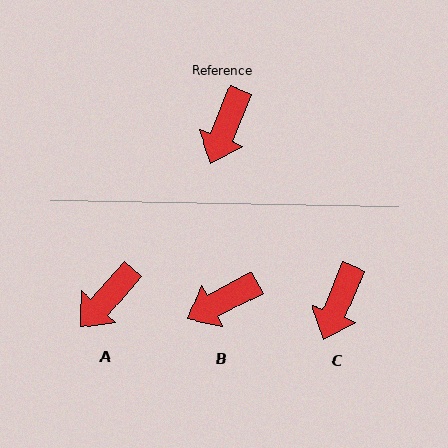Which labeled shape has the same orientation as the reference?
C.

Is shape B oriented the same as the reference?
No, it is off by about 40 degrees.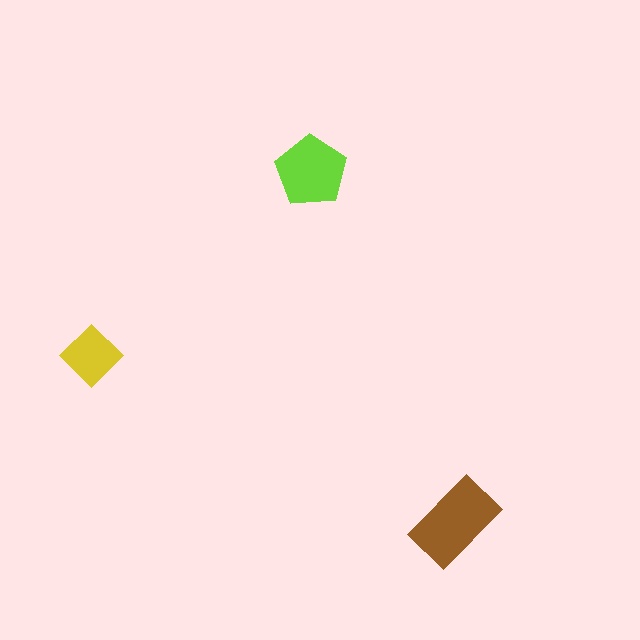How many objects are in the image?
There are 3 objects in the image.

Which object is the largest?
The brown rectangle.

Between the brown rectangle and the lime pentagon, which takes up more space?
The brown rectangle.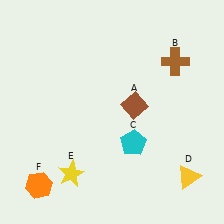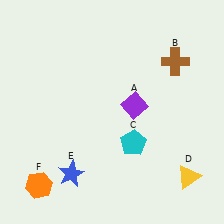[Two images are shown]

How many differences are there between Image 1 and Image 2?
There are 2 differences between the two images.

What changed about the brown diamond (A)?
In Image 1, A is brown. In Image 2, it changed to purple.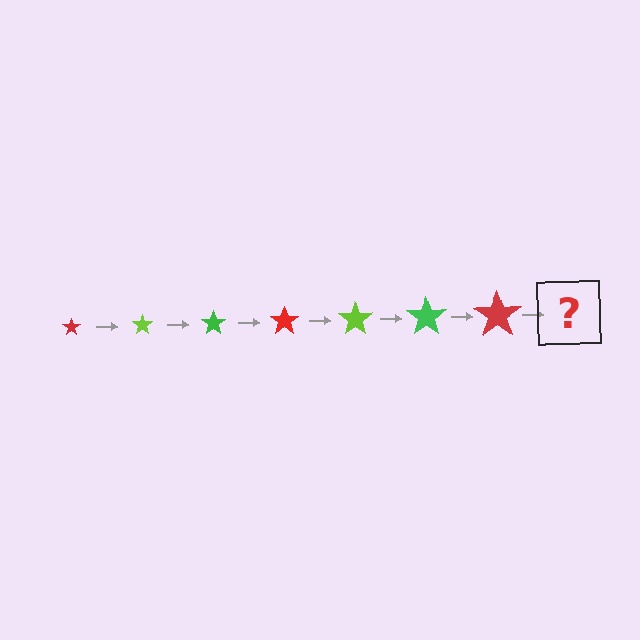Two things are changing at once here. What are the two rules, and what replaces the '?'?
The two rules are that the star grows larger each step and the color cycles through red, lime, and green. The '?' should be a lime star, larger than the previous one.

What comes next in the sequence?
The next element should be a lime star, larger than the previous one.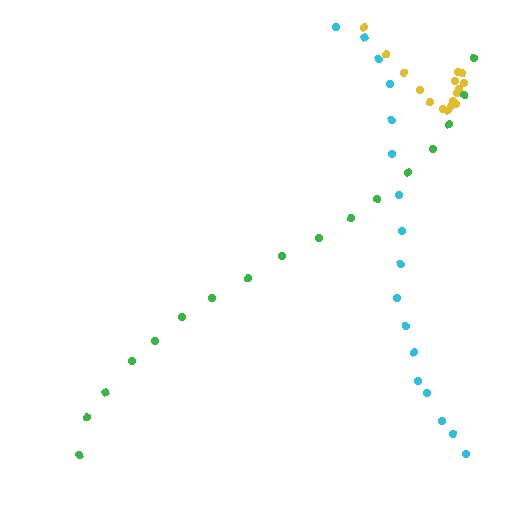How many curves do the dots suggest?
There are 3 distinct paths.